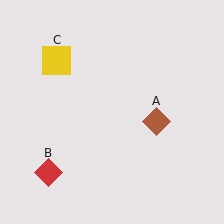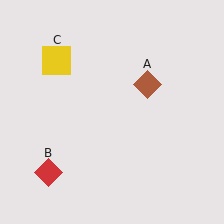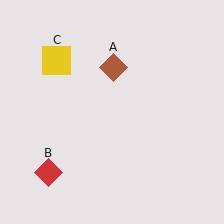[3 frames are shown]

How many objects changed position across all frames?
1 object changed position: brown diamond (object A).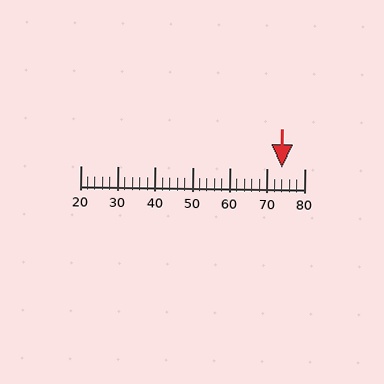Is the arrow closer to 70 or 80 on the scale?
The arrow is closer to 70.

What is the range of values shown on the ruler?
The ruler shows values from 20 to 80.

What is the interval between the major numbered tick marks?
The major tick marks are spaced 10 units apart.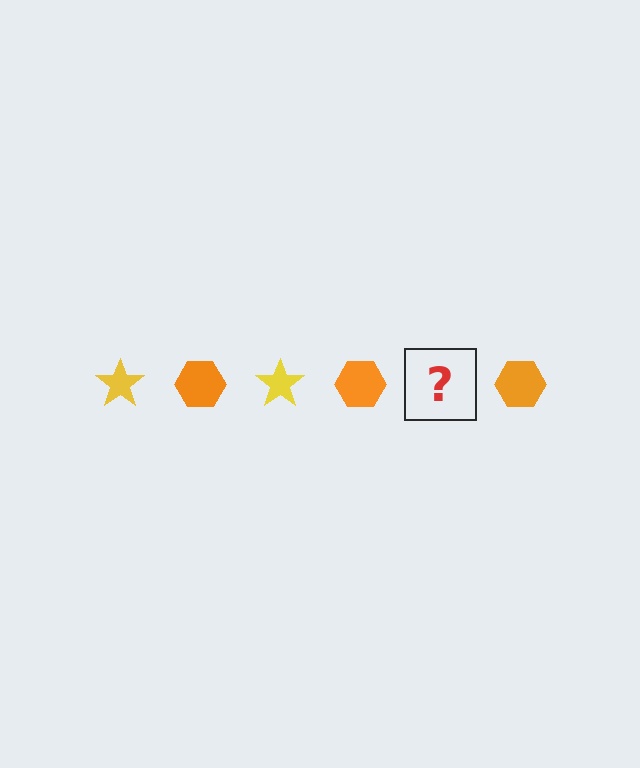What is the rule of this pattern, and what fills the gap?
The rule is that the pattern alternates between yellow star and orange hexagon. The gap should be filled with a yellow star.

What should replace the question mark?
The question mark should be replaced with a yellow star.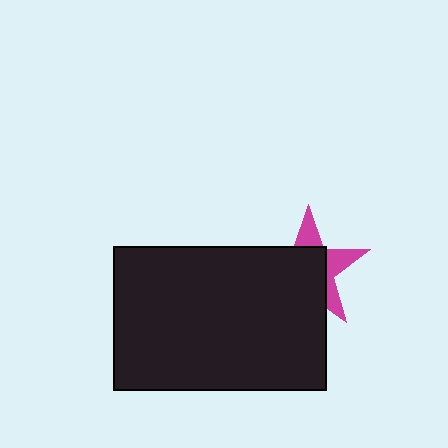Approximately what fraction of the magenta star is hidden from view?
Roughly 65% of the magenta star is hidden behind the black rectangle.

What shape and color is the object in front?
The object in front is a black rectangle.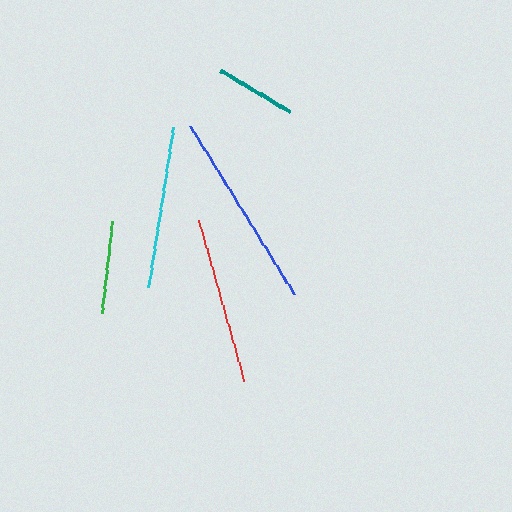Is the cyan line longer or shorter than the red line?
The red line is longer than the cyan line.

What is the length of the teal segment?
The teal segment is approximately 81 pixels long.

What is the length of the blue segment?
The blue segment is approximately 198 pixels long.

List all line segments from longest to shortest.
From longest to shortest: blue, red, cyan, green, teal.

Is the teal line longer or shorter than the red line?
The red line is longer than the teal line.